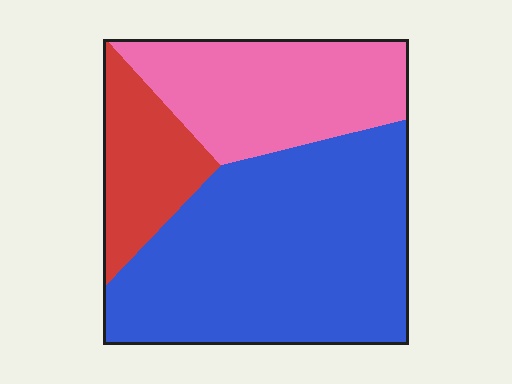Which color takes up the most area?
Blue, at roughly 55%.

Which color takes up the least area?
Red, at roughly 15%.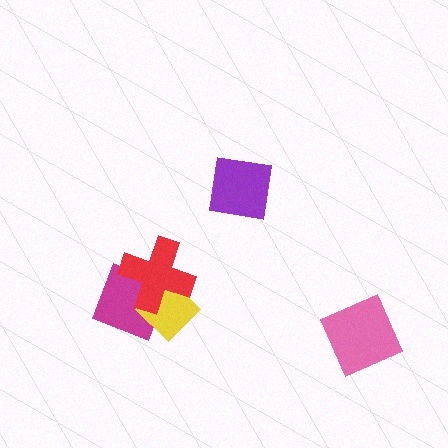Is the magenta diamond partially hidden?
Yes, it is partially covered by another shape.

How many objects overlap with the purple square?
0 objects overlap with the purple square.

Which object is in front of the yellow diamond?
The red cross is in front of the yellow diamond.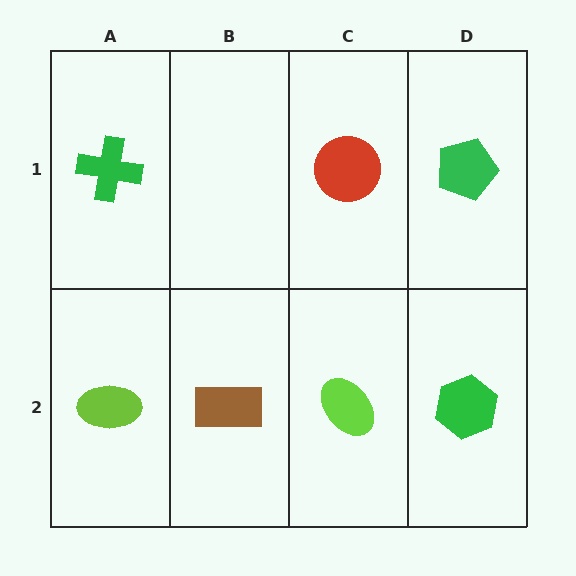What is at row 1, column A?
A green cross.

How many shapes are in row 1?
3 shapes.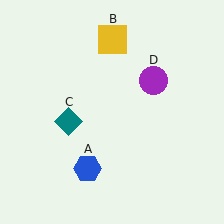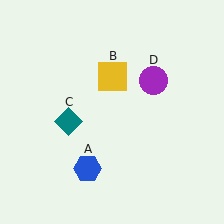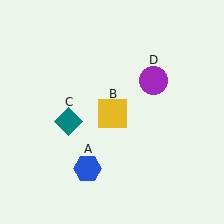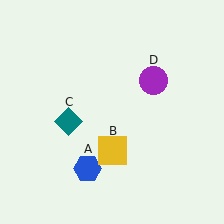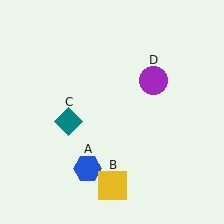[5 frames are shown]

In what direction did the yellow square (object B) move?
The yellow square (object B) moved down.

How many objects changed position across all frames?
1 object changed position: yellow square (object B).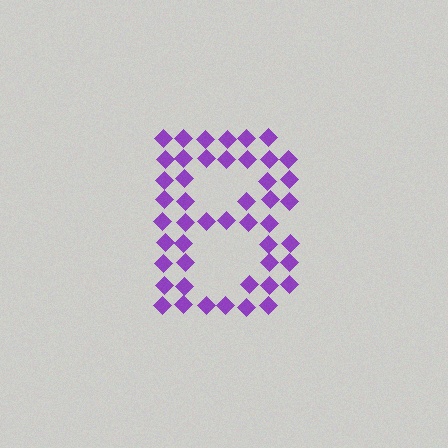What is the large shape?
The large shape is the letter B.